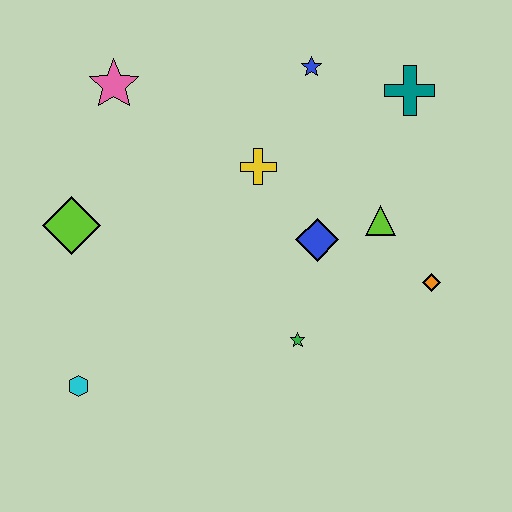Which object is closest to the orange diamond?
The lime triangle is closest to the orange diamond.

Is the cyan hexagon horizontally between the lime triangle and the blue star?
No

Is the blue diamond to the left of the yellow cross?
No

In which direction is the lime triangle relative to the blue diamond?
The lime triangle is to the right of the blue diamond.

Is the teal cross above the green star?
Yes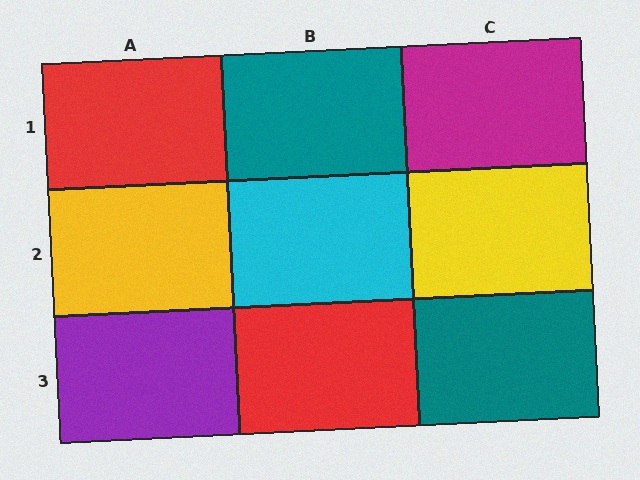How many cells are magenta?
1 cell is magenta.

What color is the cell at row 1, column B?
Teal.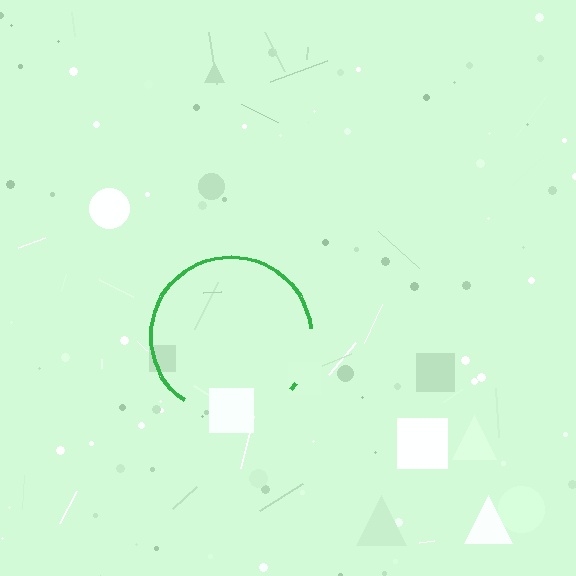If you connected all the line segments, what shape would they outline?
They would outline a circle.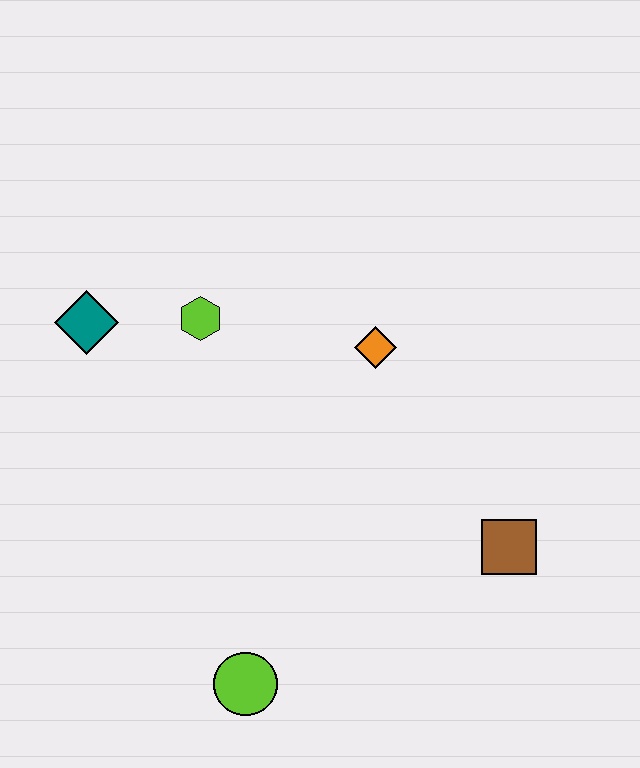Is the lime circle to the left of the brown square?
Yes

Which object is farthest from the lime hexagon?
The brown square is farthest from the lime hexagon.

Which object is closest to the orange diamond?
The lime hexagon is closest to the orange diamond.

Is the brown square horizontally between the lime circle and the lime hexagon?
No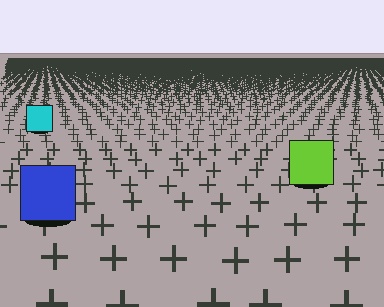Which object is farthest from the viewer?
The cyan square is farthest from the viewer. It appears smaller and the ground texture around it is denser.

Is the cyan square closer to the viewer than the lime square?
No. The lime square is closer — you can tell from the texture gradient: the ground texture is coarser near it.